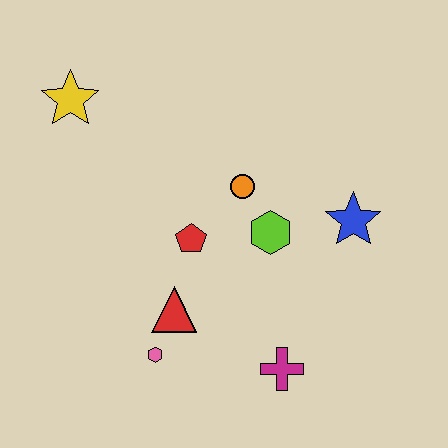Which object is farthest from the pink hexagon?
The yellow star is farthest from the pink hexagon.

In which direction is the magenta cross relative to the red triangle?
The magenta cross is to the right of the red triangle.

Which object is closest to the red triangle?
The pink hexagon is closest to the red triangle.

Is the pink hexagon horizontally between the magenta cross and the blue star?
No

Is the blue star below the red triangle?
No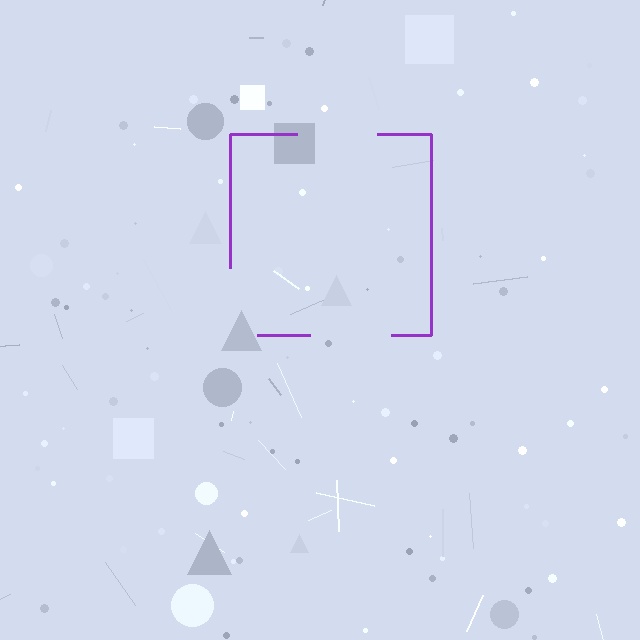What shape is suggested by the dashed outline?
The dashed outline suggests a square.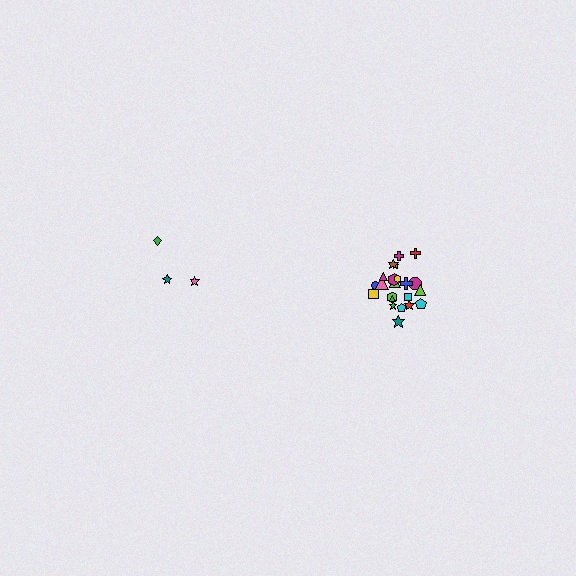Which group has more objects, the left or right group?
The right group.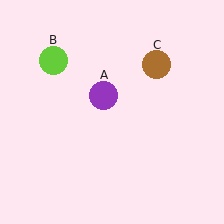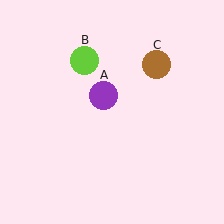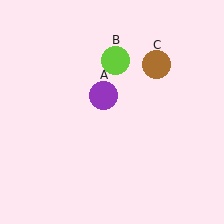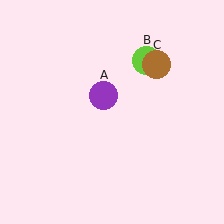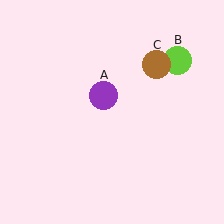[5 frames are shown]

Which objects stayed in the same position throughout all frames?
Purple circle (object A) and brown circle (object C) remained stationary.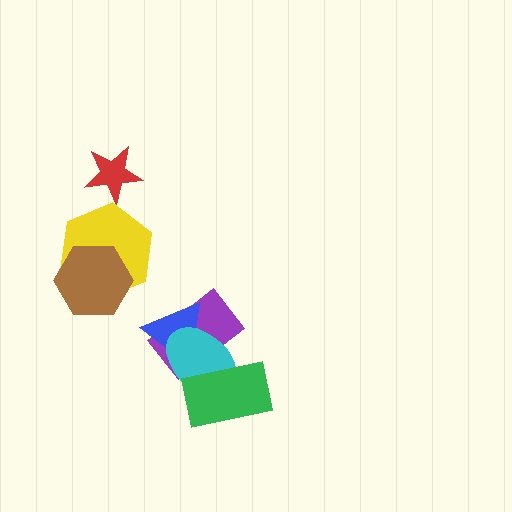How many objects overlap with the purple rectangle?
3 objects overlap with the purple rectangle.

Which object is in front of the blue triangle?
The cyan ellipse is in front of the blue triangle.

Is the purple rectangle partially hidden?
Yes, it is partially covered by another shape.